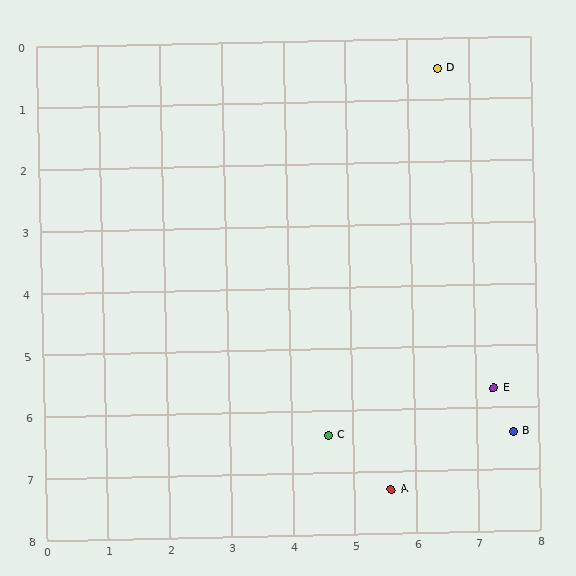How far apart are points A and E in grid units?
Points A and E are about 2.3 grid units apart.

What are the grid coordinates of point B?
Point B is at approximately (7.6, 6.4).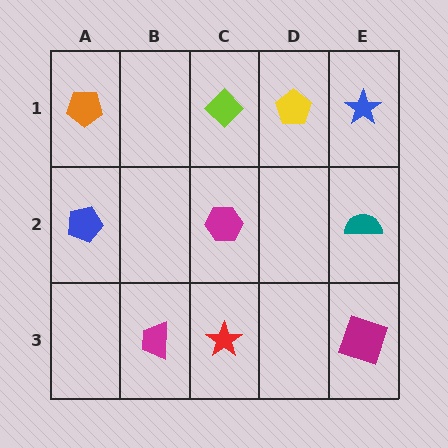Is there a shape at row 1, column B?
No, that cell is empty.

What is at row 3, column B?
A magenta trapezoid.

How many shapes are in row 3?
3 shapes.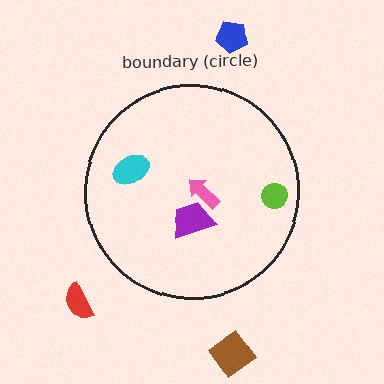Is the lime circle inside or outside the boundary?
Inside.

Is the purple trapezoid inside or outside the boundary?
Inside.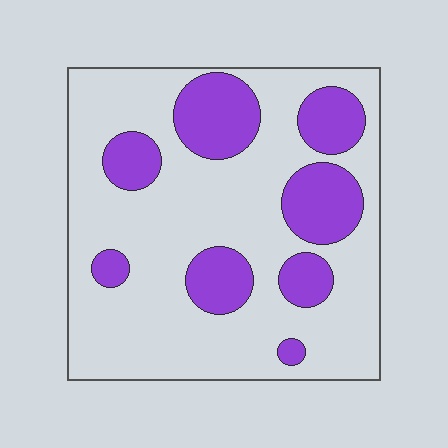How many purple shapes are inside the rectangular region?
8.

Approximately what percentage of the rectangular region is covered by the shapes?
Approximately 25%.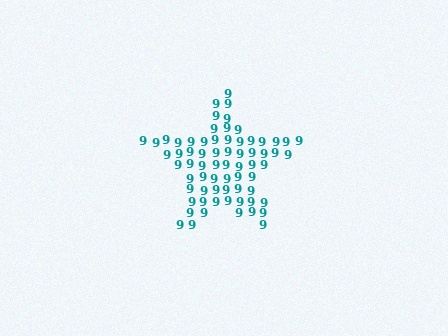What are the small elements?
The small elements are digit 9's.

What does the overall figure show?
The overall figure shows a star.